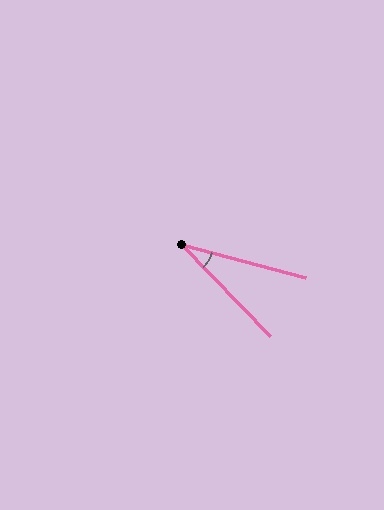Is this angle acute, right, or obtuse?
It is acute.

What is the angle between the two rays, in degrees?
Approximately 31 degrees.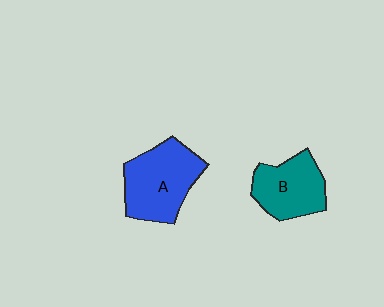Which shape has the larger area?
Shape A (blue).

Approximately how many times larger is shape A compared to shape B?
Approximately 1.2 times.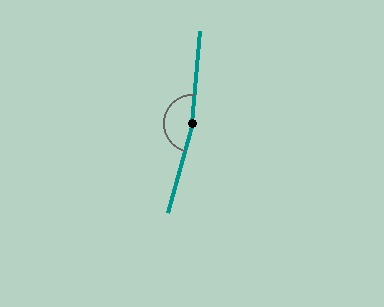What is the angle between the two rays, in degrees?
Approximately 169 degrees.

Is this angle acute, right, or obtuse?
It is obtuse.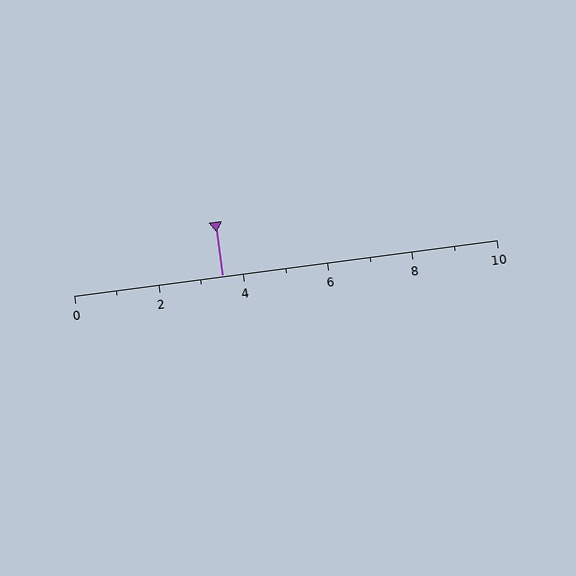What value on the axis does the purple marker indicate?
The marker indicates approximately 3.5.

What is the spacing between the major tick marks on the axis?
The major ticks are spaced 2 apart.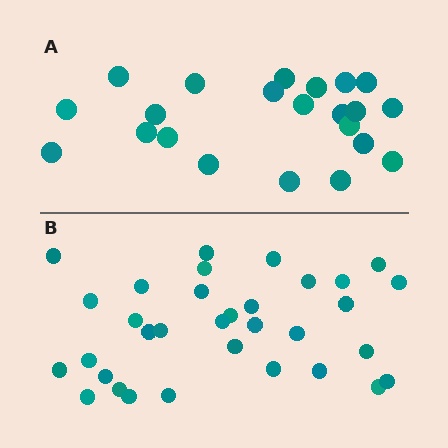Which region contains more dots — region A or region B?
Region B (the bottom region) has more dots.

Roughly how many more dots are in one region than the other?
Region B has roughly 12 or so more dots than region A.